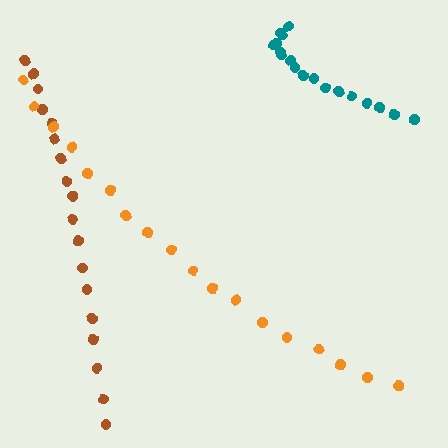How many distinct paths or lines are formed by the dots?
There are 3 distinct paths.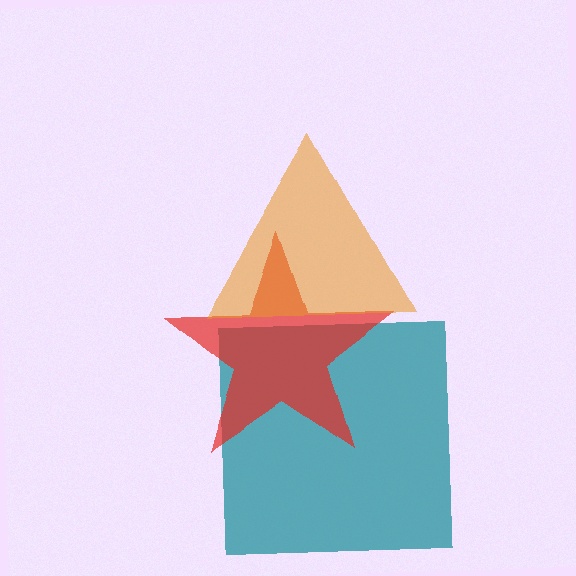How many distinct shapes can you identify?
There are 3 distinct shapes: a teal square, a red star, an orange triangle.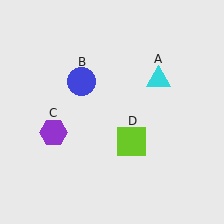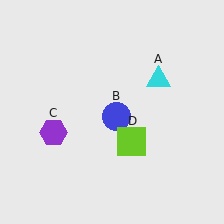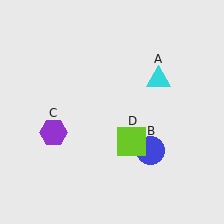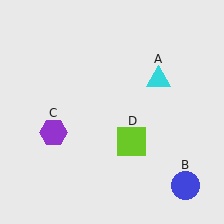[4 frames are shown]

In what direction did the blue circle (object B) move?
The blue circle (object B) moved down and to the right.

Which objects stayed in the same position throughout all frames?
Cyan triangle (object A) and purple hexagon (object C) and lime square (object D) remained stationary.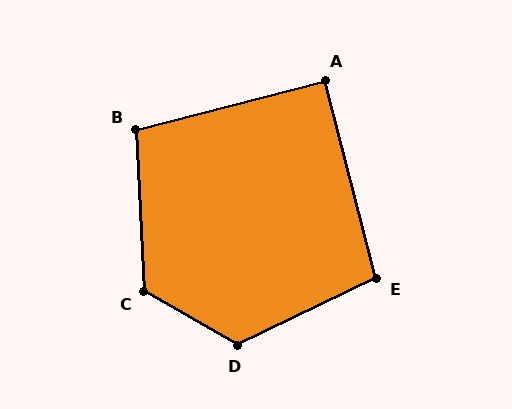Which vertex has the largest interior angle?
D, at approximately 125 degrees.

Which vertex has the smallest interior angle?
A, at approximately 90 degrees.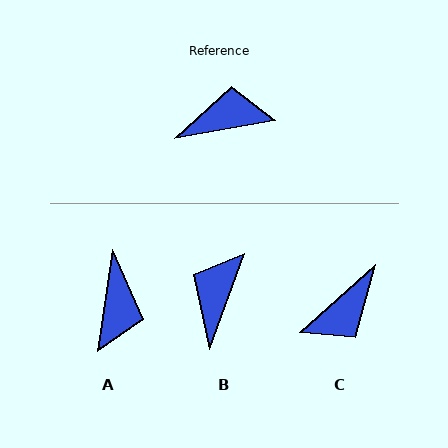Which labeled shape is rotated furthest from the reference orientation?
C, about 148 degrees away.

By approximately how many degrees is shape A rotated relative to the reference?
Approximately 109 degrees clockwise.